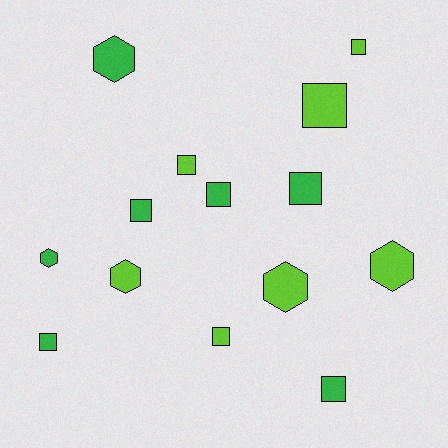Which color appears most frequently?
Lime, with 7 objects.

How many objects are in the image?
There are 14 objects.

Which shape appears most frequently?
Square, with 9 objects.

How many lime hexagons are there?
There are 3 lime hexagons.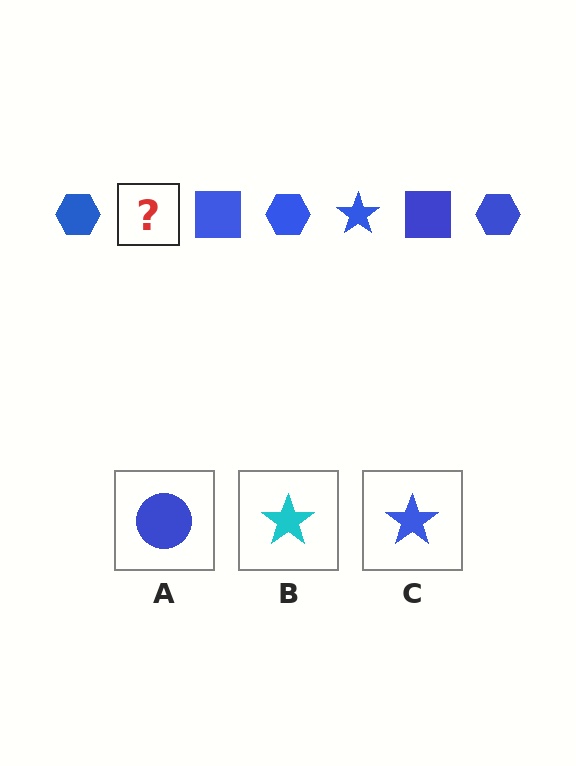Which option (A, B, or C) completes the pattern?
C.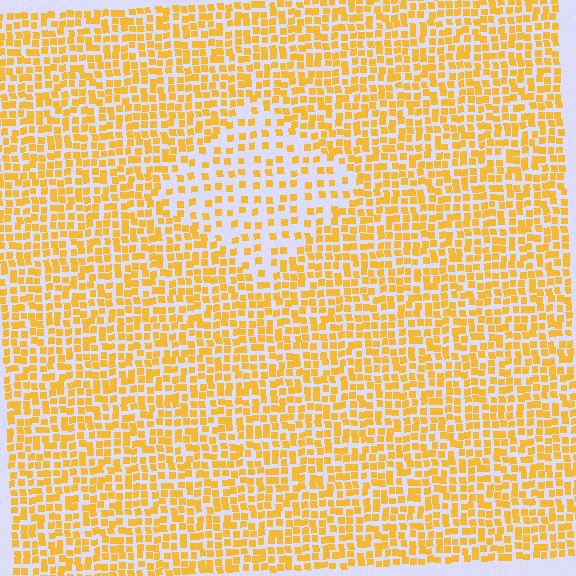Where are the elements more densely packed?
The elements are more densely packed outside the diamond boundary.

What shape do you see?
I see a diamond.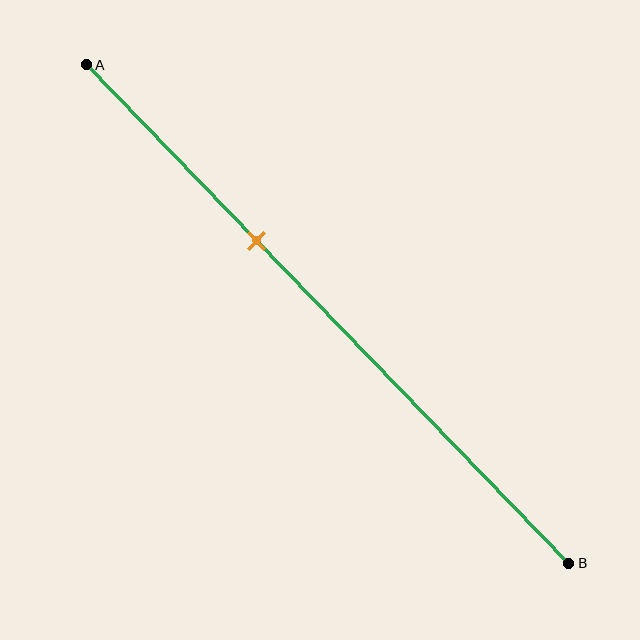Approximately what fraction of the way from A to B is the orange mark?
The orange mark is approximately 35% of the way from A to B.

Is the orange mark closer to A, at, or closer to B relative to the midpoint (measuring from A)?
The orange mark is closer to point A than the midpoint of segment AB.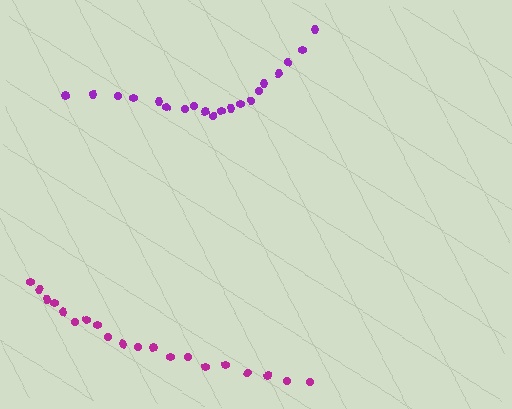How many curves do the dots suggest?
There are 2 distinct paths.